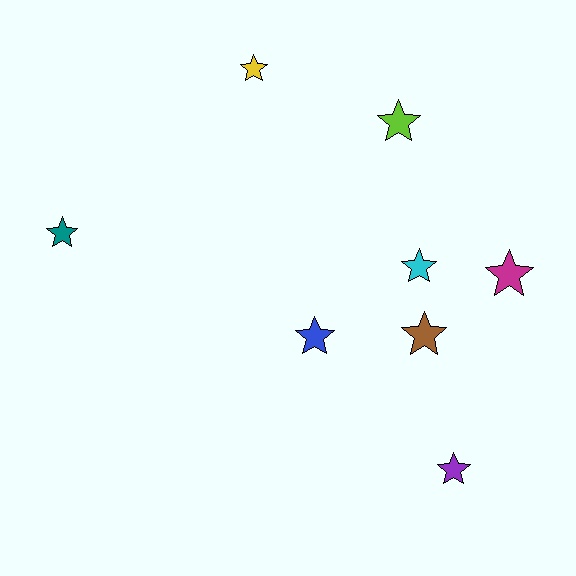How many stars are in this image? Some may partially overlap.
There are 8 stars.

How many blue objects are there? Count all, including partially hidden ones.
There is 1 blue object.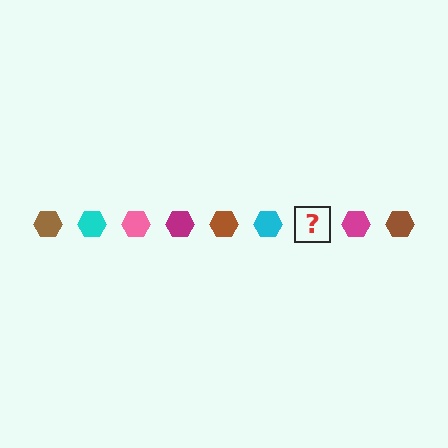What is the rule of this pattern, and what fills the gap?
The rule is that the pattern cycles through brown, cyan, pink, magenta hexagons. The gap should be filled with a pink hexagon.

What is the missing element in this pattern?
The missing element is a pink hexagon.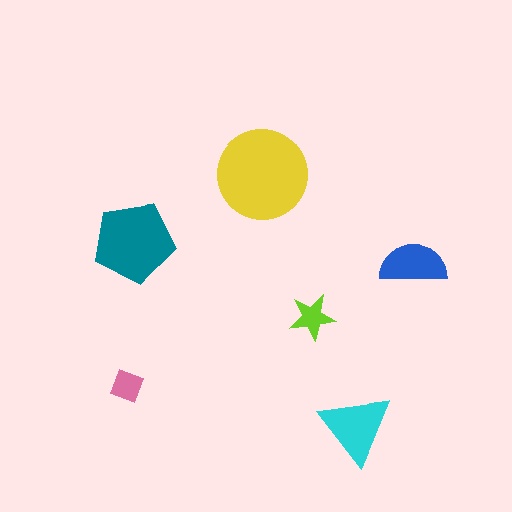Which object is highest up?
The yellow circle is topmost.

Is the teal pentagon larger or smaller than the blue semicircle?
Larger.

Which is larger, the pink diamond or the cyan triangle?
The cyan triangle.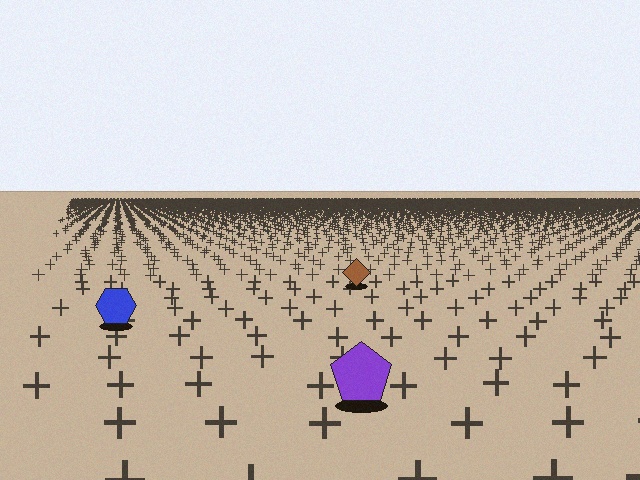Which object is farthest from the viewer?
The brown diamond is farthest from the viewer. It appears smaller and the ground texture around it is denser.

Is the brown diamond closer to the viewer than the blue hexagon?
No. The blue hexagon is closer — you can tell from the texture gradient: the ground texture is coarser near it.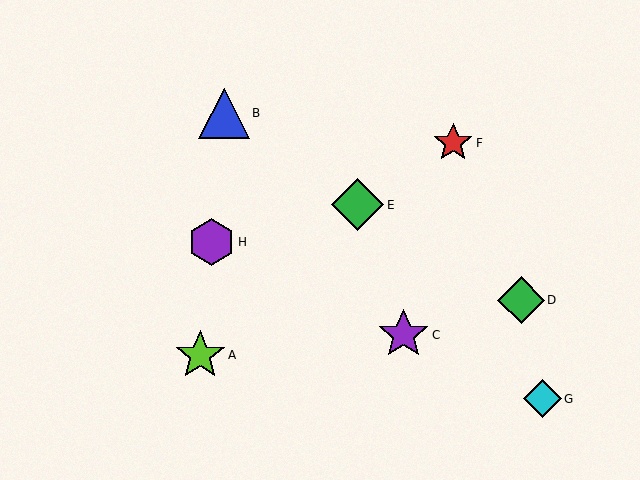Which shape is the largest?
The green diamond (labeled E) is the largest.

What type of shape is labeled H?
Shape H is a purple hexagon.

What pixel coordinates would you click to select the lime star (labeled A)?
Click at (200, 355) to select the lime star A.